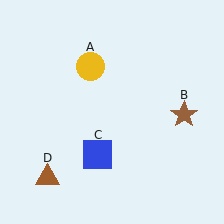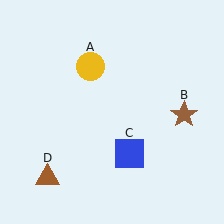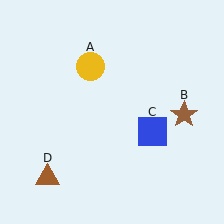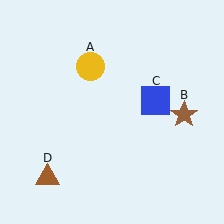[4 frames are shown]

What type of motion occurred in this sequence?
The blue square (object C) rotated counterclockwise around the center of the scene.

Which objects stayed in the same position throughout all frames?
Yellow circle (object A) and brown star (object B) and brown triangle (object D) remained stationary.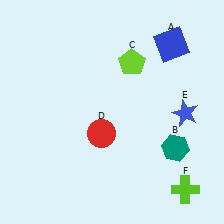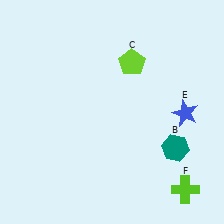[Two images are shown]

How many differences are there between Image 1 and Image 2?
There are 2 differences between the two images.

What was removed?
The red circle (D), the blue square (A) were removed in Image 2.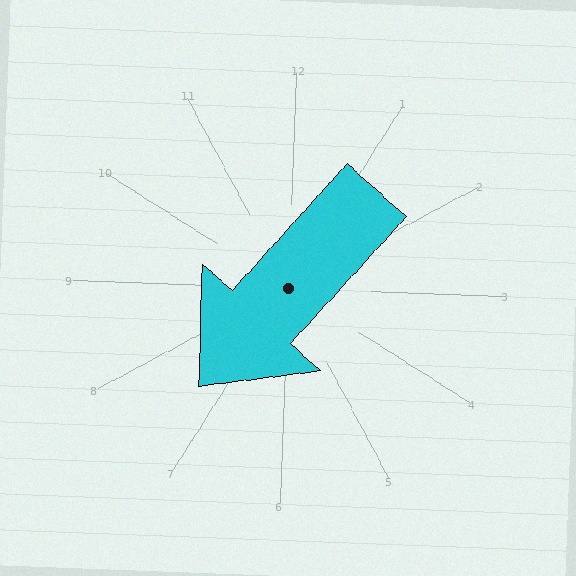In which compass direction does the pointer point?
Southwest.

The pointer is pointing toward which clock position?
Roughly 7 o'clock.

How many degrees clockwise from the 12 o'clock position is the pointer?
Approximately 220 degrees.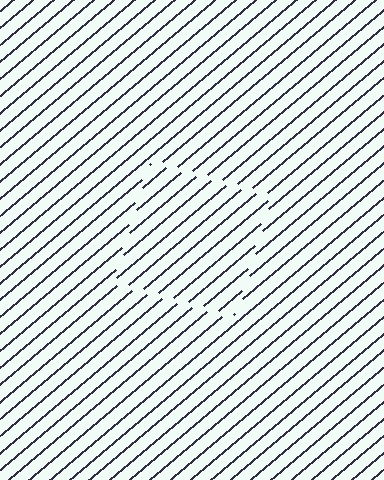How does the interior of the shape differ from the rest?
The interior of the shape contains the same grating, shifted by half a period — the contour is defined by the phase discontinuity where line-ends from the inner and outer gratings abut.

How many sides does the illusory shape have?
4 sides — the line-ends trace a square.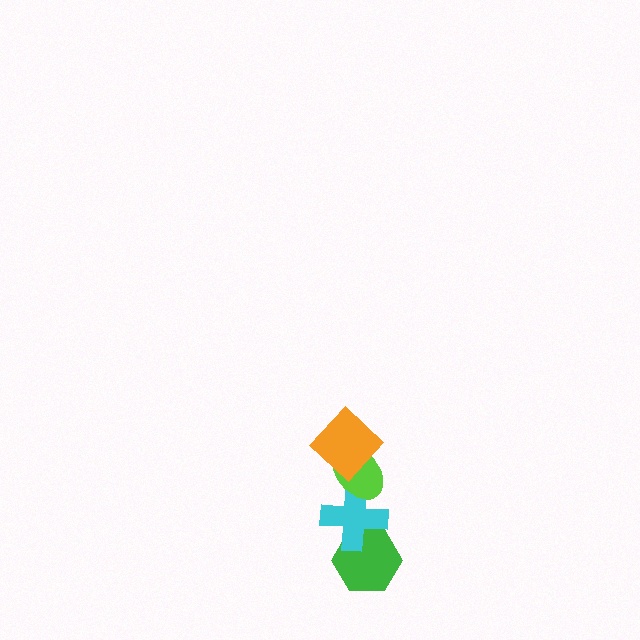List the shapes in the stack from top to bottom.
From top to bottom: the orange diamond, the lime ellipse, the cyan cross, the green hexagon.